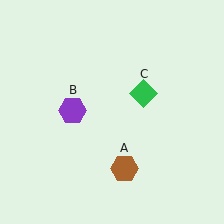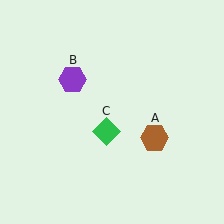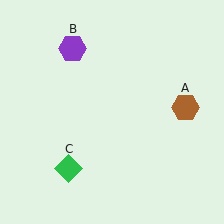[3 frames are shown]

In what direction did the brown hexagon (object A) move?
The brown hexagon (object A) moved up and to the right.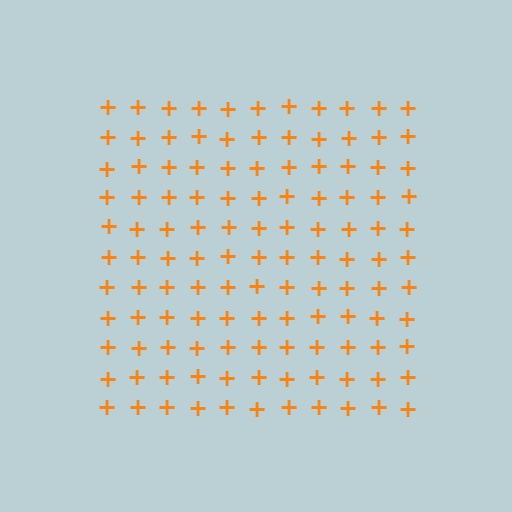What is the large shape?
The large shape is a square.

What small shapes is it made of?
It is made of small plus signs.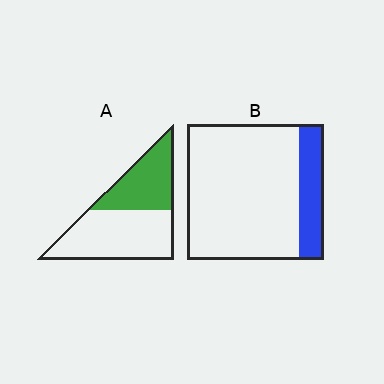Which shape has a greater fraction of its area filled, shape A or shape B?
Shape A.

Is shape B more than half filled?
No.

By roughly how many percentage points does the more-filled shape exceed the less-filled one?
By roughly 20 percentage points (A over B).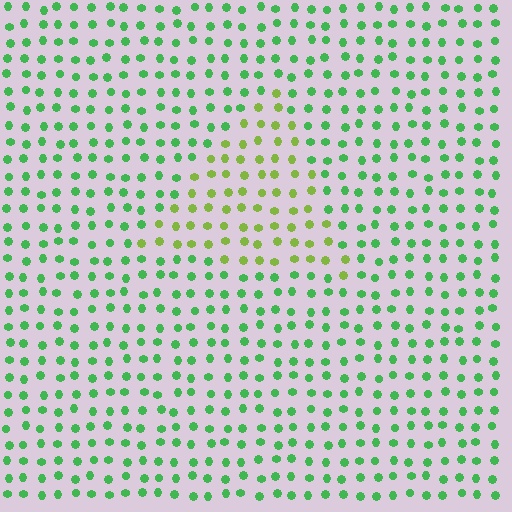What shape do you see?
I see a triangle.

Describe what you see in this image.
The image is filled with small green elements in a uniform arrangement. A triangle-shaped region is visible where the elements are tinted to a slightly different hue, forming a subtle color boundary.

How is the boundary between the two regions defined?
The boundary is defined purely by a slight shift in hue (about 41 degrees). Spacing, size, and orientation are identical on both sides.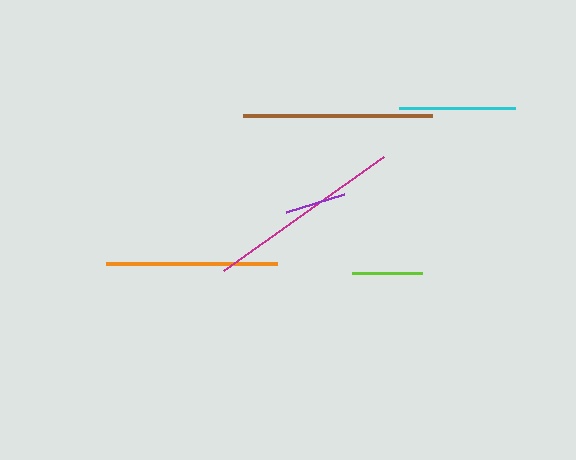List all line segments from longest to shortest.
From longest to shortest: magenta, brown, orange, cyan, lime, purple.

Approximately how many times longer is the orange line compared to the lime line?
The orange line is approximately 2.4 times the length of the lime line.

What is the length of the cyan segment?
The cyan segment is approximately 116 pixels long.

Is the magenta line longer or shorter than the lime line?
The magenta line is longer than the lime line.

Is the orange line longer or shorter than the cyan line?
The orange line is longer than the cyan line.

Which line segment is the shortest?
The purple line is the shortest at approximately 61 pixels.